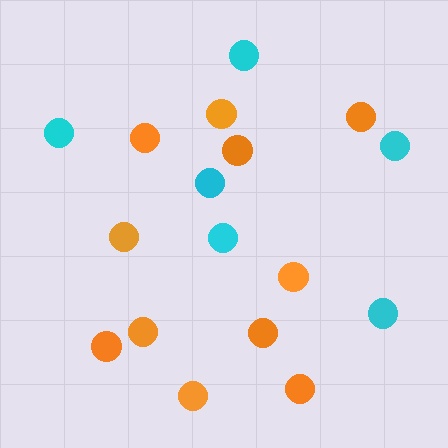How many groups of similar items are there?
There are 2 groups: one group of orange circles (11) and one group of cyan circles (6).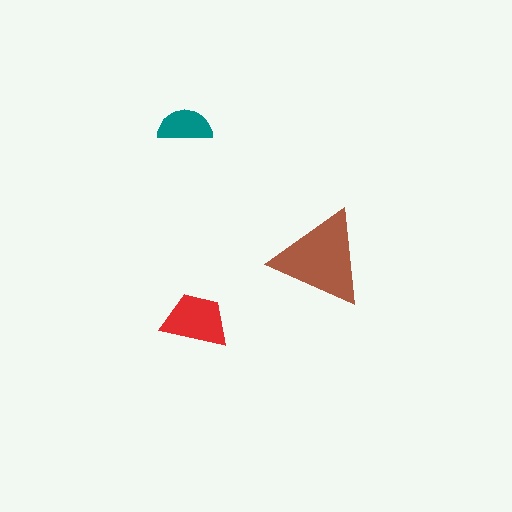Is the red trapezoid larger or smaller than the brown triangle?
Smaller.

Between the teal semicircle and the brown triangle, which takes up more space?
The brown triangle.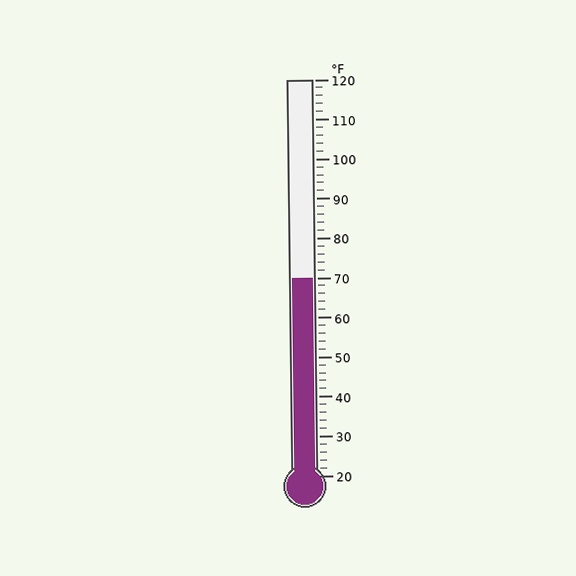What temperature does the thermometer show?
The thermometer shows approximately 70°F.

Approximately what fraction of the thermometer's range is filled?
The thermometer is filled to approximately 50% of its range.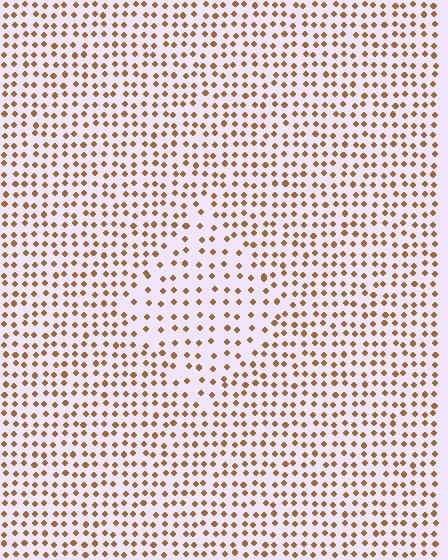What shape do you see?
I see a diamond.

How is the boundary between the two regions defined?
The boundary is defined by a change in element density (approximately 1.7x ratio). All elements are the same color, size, and shape.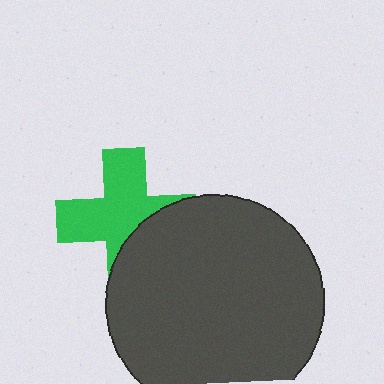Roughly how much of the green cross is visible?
About half of it is visible (roughly 64%).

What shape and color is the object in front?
The object in front is a dark gray circle.